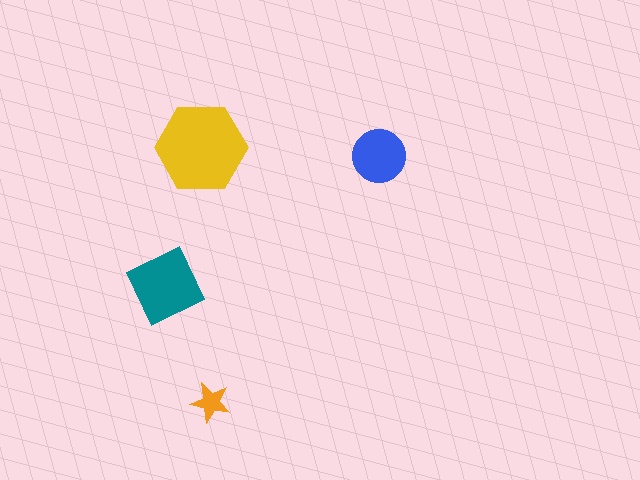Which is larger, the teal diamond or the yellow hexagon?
The yellow hexagon.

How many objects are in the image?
There are 4 objects in the image.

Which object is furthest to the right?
The blue circle is rightmost.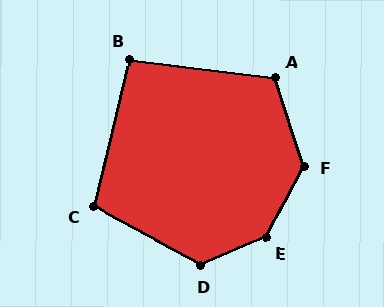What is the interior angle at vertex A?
Approximately 115 degrees (obtuse).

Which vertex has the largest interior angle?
E, at approximately 141 degrees.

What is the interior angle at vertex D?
Approximately 129 degrees (obtuse).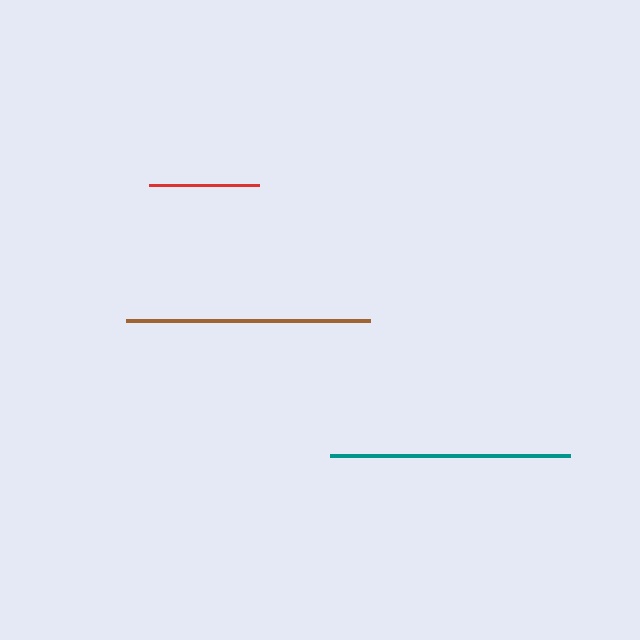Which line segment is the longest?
The brown line is the longest at approximately 244 pixels.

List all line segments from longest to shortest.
From longest to shortest: brown, teal, red.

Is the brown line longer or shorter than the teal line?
The brown line is longer than the teal line.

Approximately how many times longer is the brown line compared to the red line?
The brown line is approximately 2.2 times the length of the red line.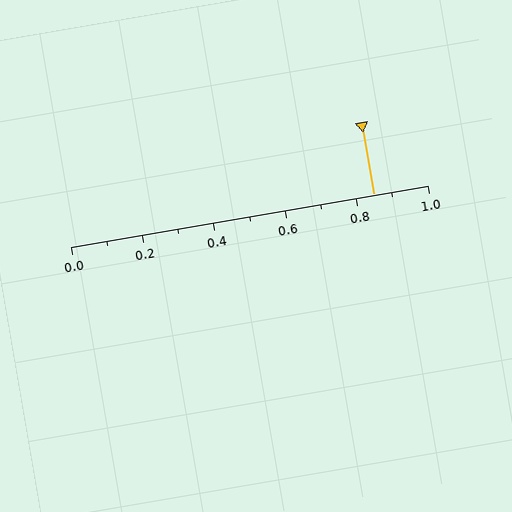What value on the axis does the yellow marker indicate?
The marker indicates approximately 0.85.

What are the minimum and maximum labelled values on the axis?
The axis runs from 0.0 to 1.0.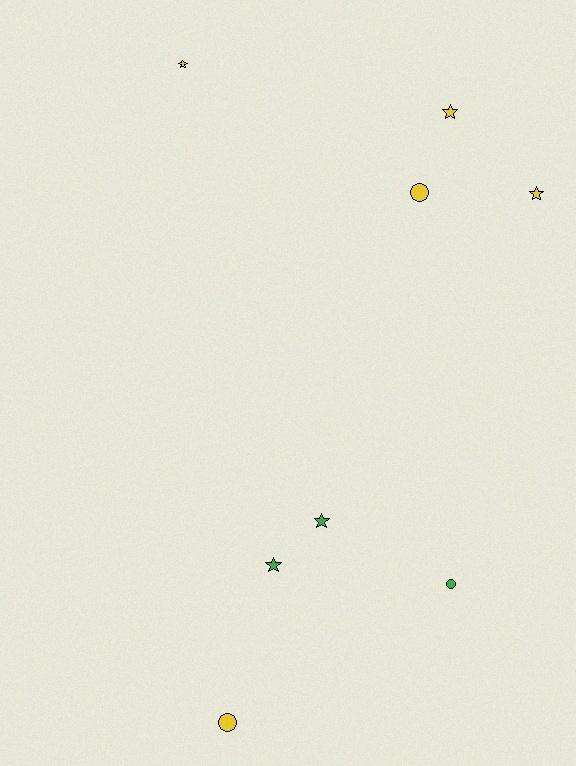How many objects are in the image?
There are 8 objects.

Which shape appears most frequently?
Star, with 5 objects.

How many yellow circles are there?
There are 2 yellow circles.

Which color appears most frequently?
Yellow, with 5 objects.